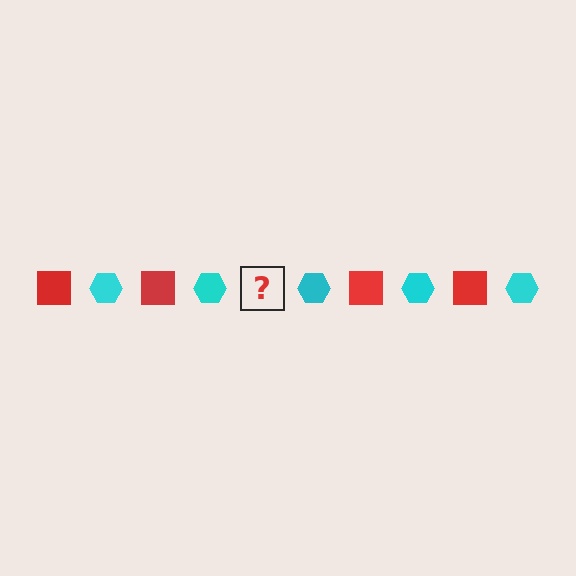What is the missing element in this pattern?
The missing element is a red square.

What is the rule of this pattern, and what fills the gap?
The rule is that the pattern alternates between red square and cyan hexagon. The gap should be filled with a red square.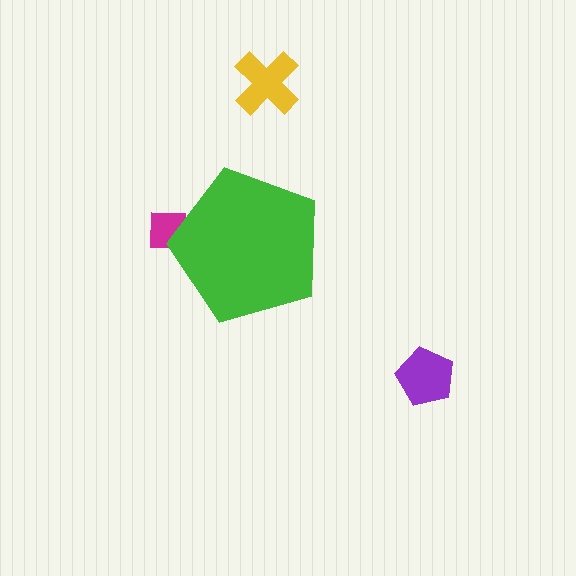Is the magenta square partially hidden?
Yes, the magenta square is partially hidden behind the green pentagon.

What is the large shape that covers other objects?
A green pentagon.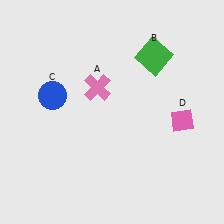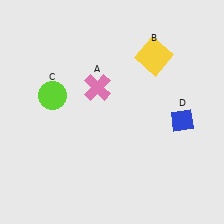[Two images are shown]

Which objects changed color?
B changed from green to yellow. C changed from blue to lime. D changed from pink to blue.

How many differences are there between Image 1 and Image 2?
There are 3 differences between the two images.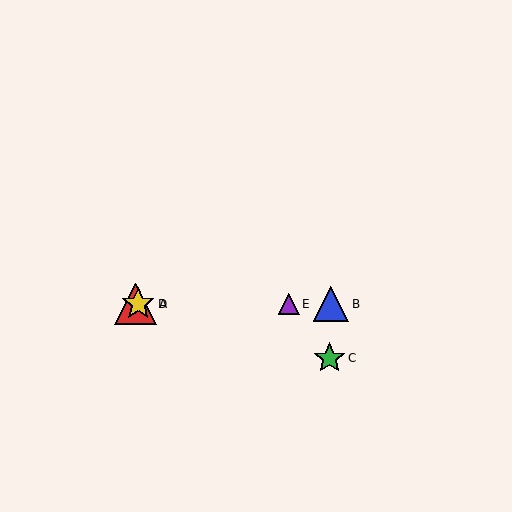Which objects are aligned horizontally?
Objects A, B, D, E are aligned horizontally.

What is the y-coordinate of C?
Object C is at y≈358.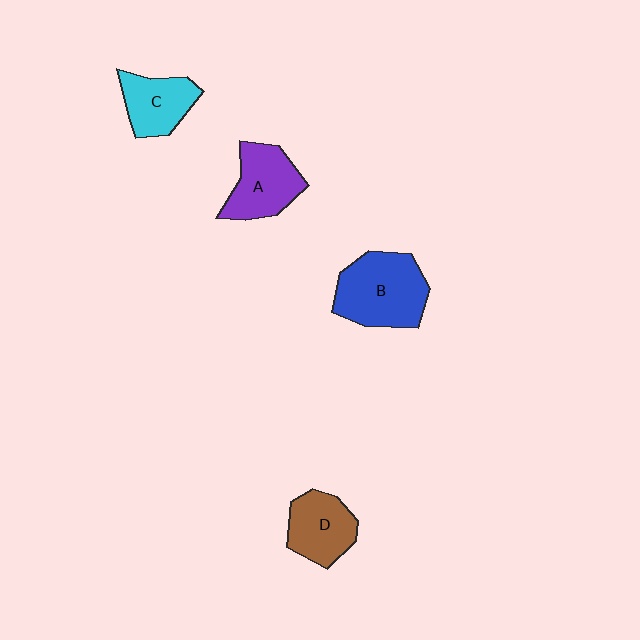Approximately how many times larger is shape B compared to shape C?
Approximately 1.6 times.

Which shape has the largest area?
Shape B (blue).